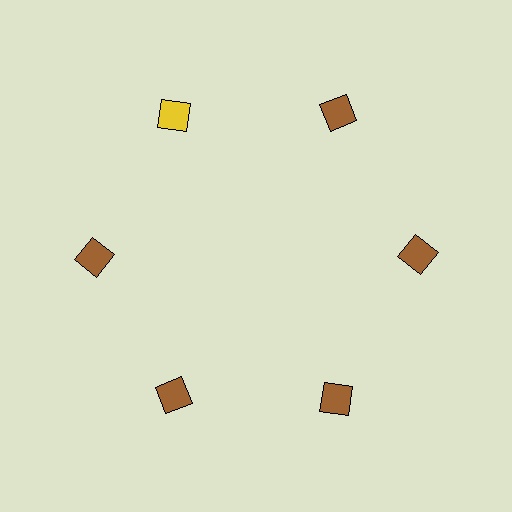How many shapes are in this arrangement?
There are 6 shapes arranged in a ring pattern.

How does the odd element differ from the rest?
It has a different color: yellow instead of brown.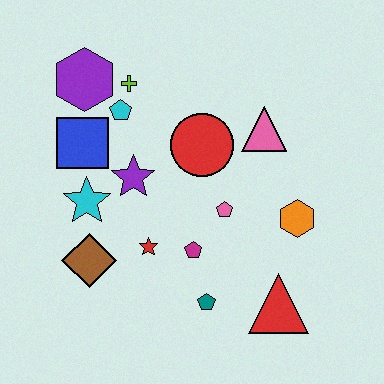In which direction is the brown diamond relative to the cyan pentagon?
The brown diamond is below the cyan pentagon.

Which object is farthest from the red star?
The purple hexagon is farthest from the red star.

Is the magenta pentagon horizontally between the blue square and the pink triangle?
Yes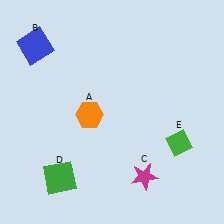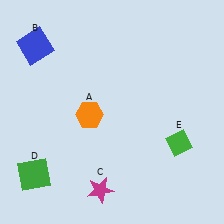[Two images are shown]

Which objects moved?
The objects that moved are: the magenta star (C), the green square (D).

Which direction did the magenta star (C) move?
The magenta star (C) moved left.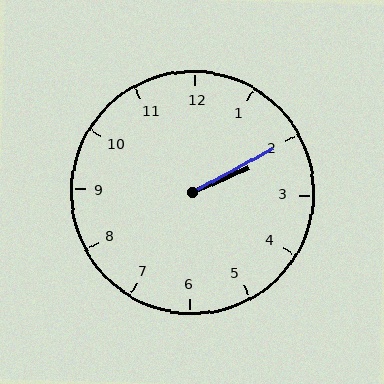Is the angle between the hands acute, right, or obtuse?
It is acute.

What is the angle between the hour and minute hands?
Approximately 5 degrees.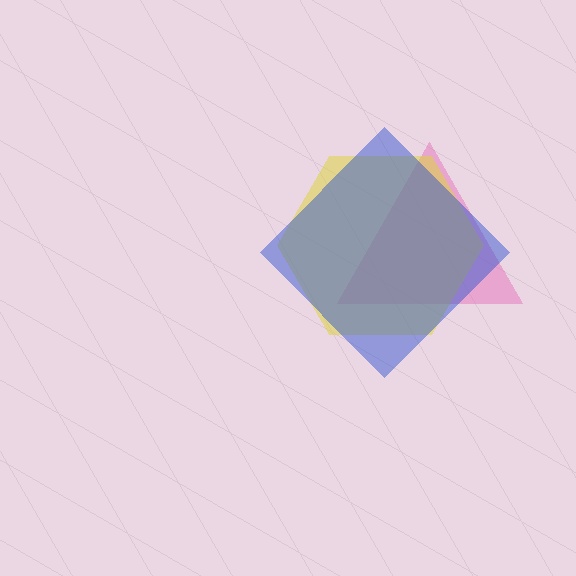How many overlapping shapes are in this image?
There are 3 overlapping shapes in the image.